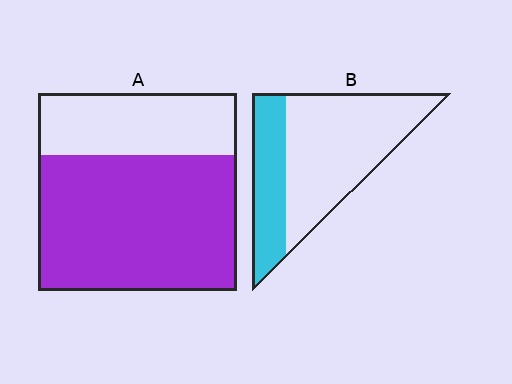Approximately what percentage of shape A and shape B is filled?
A is approximately 70% and B is approximately 30%.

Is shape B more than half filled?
No.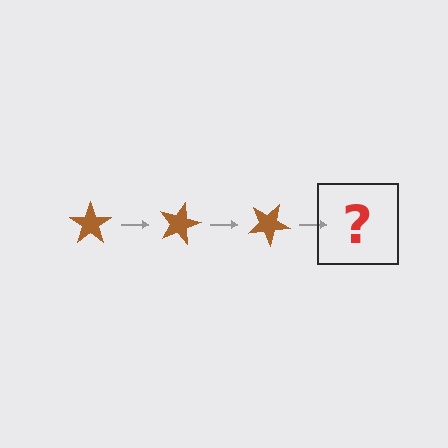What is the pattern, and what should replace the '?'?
The pattern is that the star rotates 15 degrees each step. The '?' should be a brown star rotated 45 degrees.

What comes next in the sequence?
The next element should be a brown star rotated 45 degrees.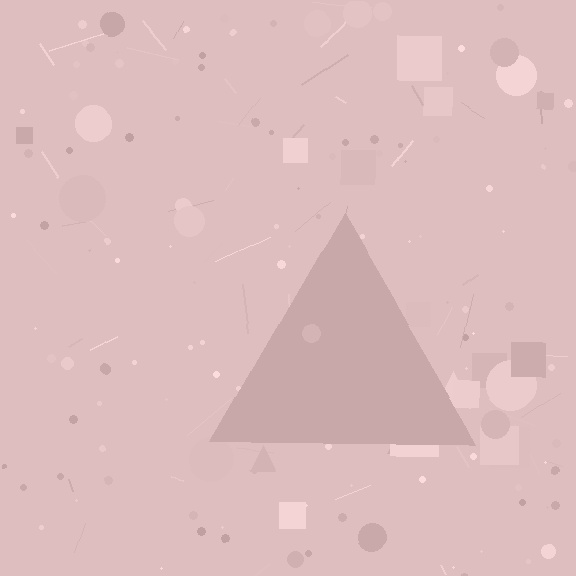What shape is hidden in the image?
A triangle is hidden in the image.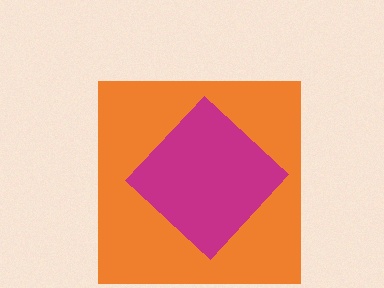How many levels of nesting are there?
2.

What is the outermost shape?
The orange square.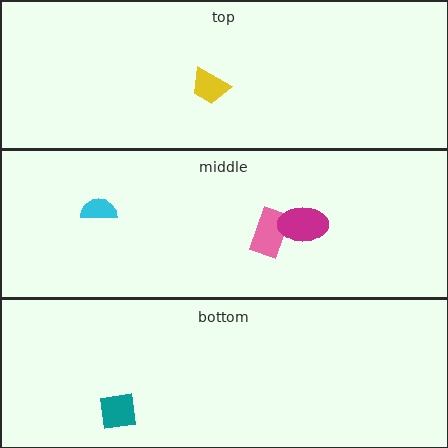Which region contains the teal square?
The bottom region.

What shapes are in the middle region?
The pink rectangle, the cyan semicircle, the magenta ellipse.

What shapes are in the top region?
The yellow trapezoid.